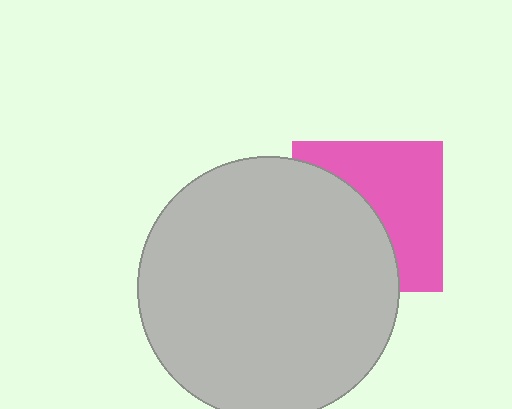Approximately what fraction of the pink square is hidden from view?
Roughly 48% of the pink square is hidden behind the light gray circle.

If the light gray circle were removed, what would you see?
You would see the complete pink square.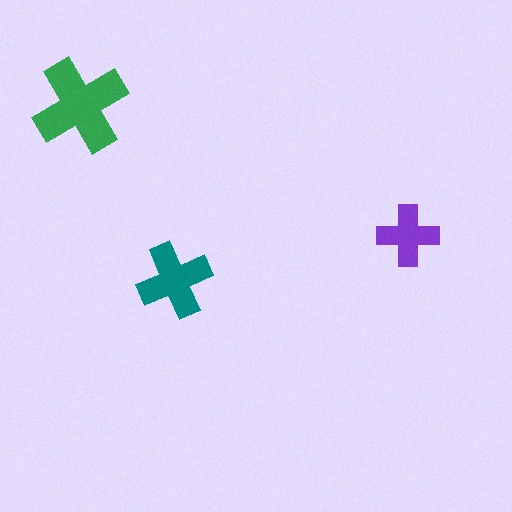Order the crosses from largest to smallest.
the green one, the teal one, the purple one.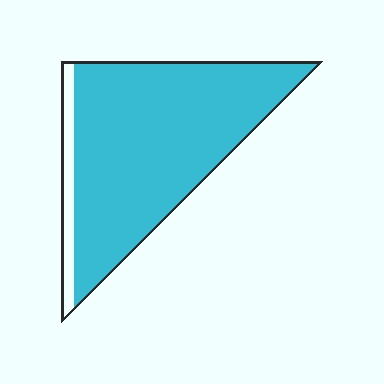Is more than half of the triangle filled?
Yes.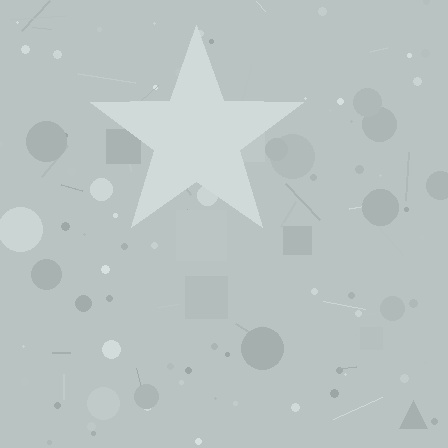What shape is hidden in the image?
A star is hidden in the image.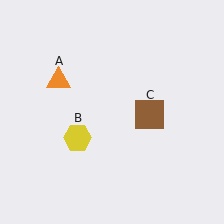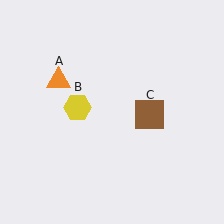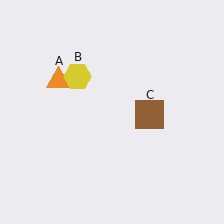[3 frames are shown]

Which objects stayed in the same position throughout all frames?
Orange triangle (object A) and brown square (object C) remained stationary.